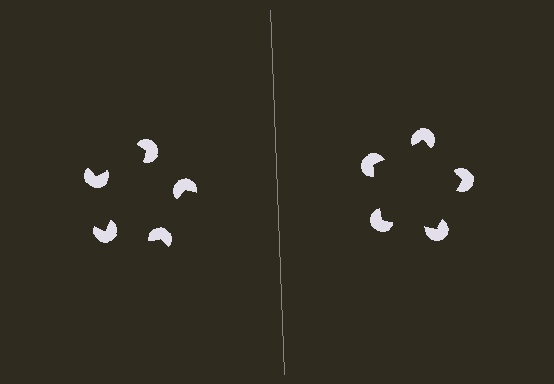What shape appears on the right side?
An illusory pentagon.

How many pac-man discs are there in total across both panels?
10 — 5 on each side.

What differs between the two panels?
The pac-man discs are positioned identically on both sides; only the wedge orientations differ. On the right they align to a pentagon; on the left they are misaligned.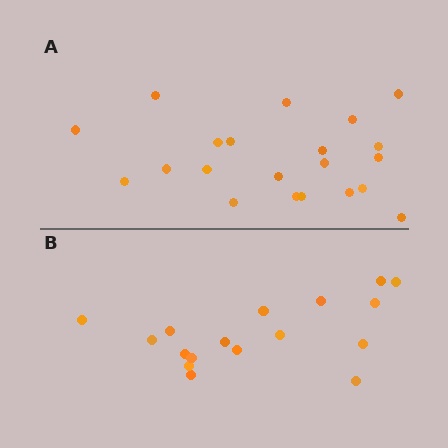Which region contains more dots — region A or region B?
Region A (the top region) has more dots.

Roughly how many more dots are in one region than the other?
Region A has about 4 more dots than region B.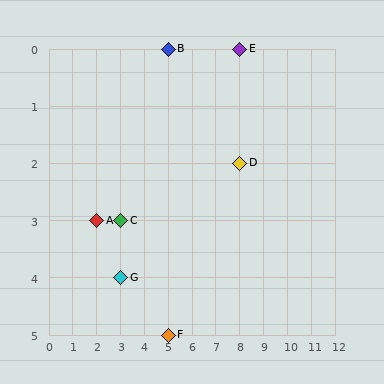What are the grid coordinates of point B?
Point B is at grid coordinates (5, 0).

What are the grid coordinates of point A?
Point A is at grid coordinates (2, 3).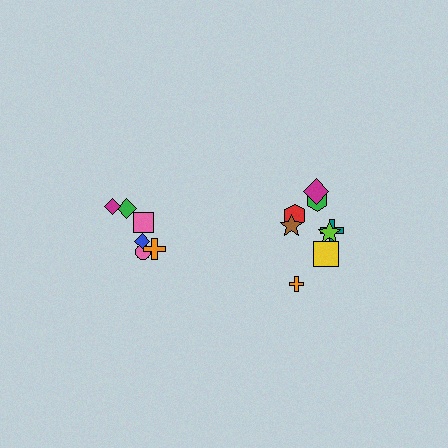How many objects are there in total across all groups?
There are 14 objects.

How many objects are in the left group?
There are 6 objects.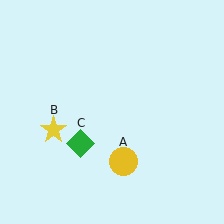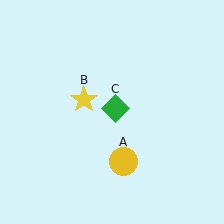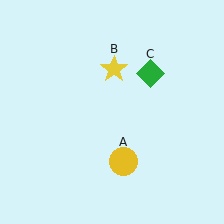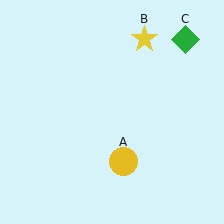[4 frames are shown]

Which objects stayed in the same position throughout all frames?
Yellow circle (object A) remained stationary.